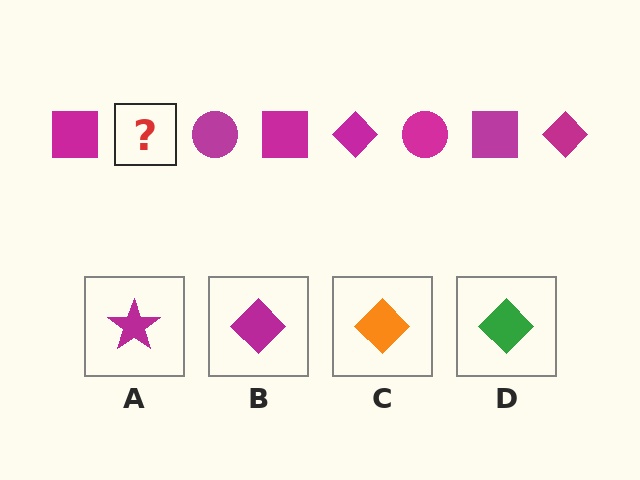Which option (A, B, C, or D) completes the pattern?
B.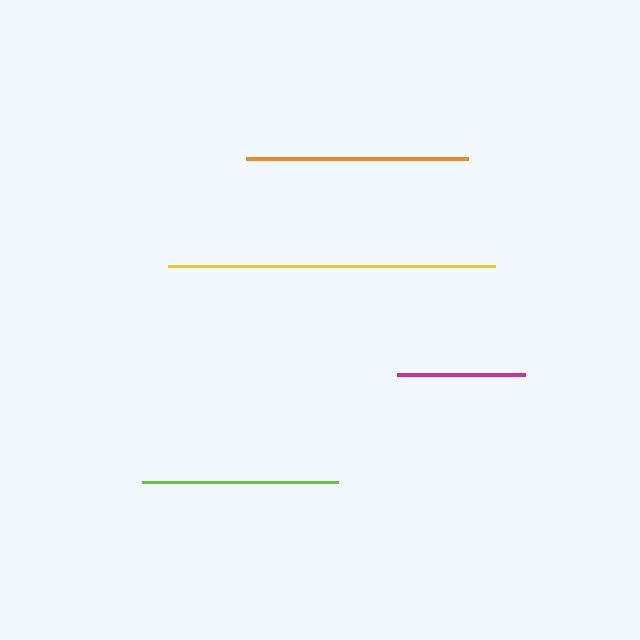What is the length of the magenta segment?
The magenta segment is approximately 128 pixels long.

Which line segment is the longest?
The yellow line is the longest at approximately 327 pixels.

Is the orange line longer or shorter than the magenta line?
The orange line is longer than the magenta line.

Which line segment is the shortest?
The magenta line is the shortest at approximately 128 pixels.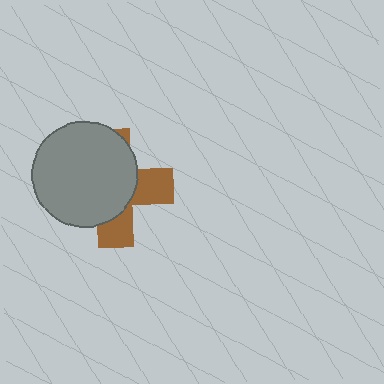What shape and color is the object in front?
The object in front is a gray circle.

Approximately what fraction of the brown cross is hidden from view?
Roughly 64% of the brown cross is hidden behind the gray circle.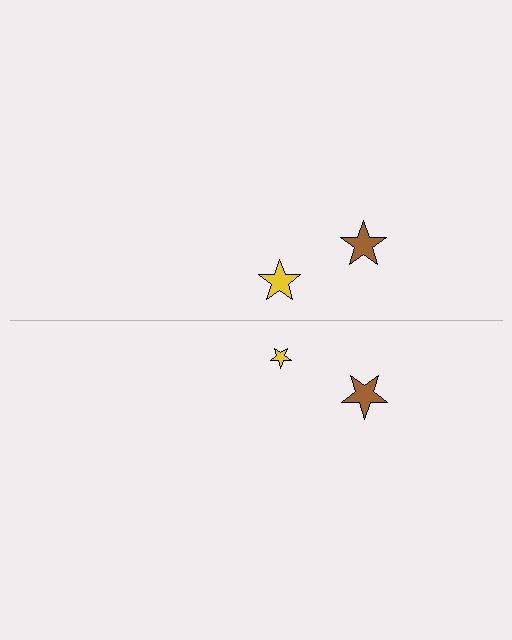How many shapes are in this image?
There are 4 shapes in this image.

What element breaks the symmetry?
The yellow star on the bottom side has a different size than its mirror counterpart.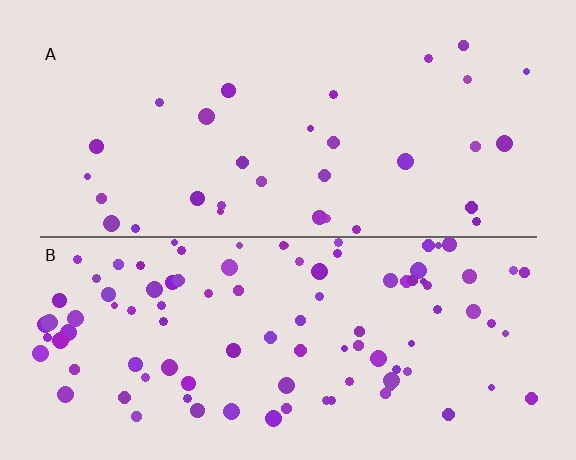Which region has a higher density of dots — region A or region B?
B (the bottom).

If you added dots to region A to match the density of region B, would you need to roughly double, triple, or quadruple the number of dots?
Approximately triple.